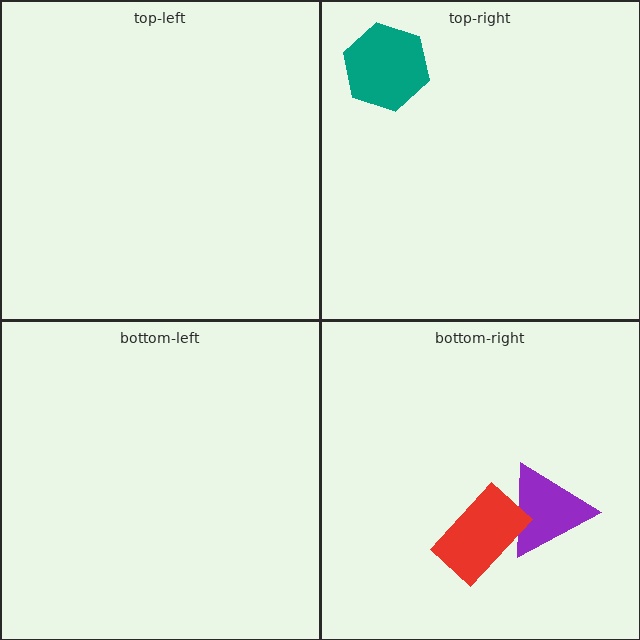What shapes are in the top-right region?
The teal hexagon.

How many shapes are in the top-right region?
1.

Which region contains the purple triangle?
The bottom-right region.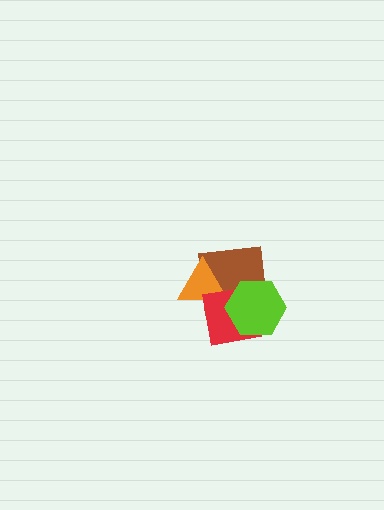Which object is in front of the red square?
The lime hexagon is in front of the red square.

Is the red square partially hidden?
Yes, it is partially covered by another shape.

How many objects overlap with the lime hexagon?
2 objects overlap with the lime hexagon.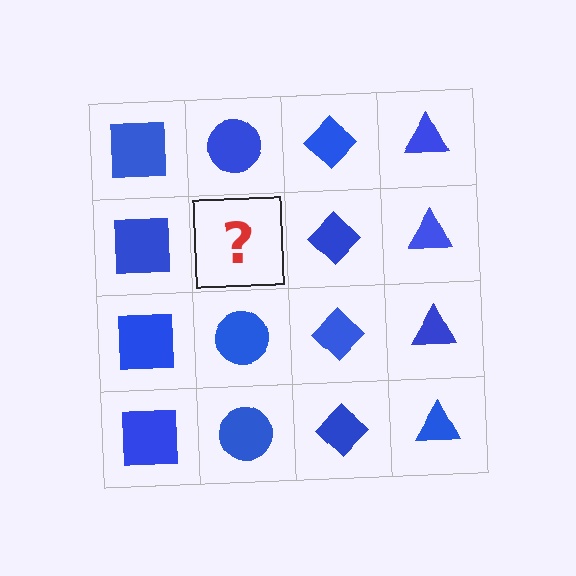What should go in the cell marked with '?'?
The missing cell should contain a blue circle.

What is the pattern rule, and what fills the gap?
The rule is that each column has a consistent shape. The gap should be filled with a blue circle.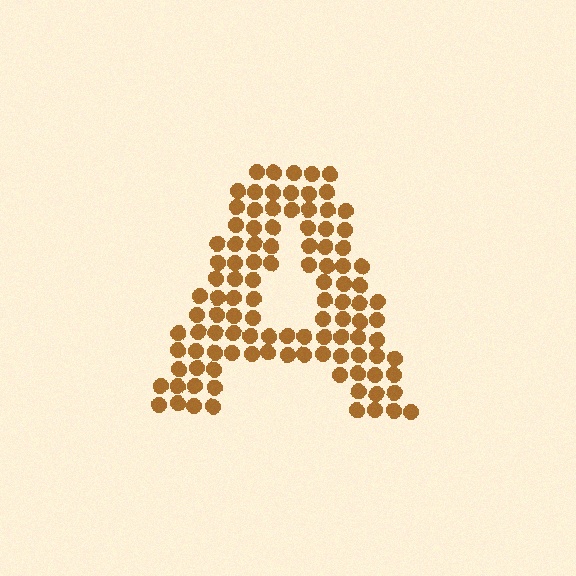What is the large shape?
The large shape is the letter A.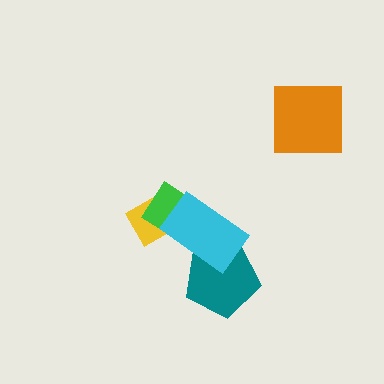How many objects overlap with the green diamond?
2 objects overlap with the green diamond.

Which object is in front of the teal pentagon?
The cyan rectangle is in front of the teal pentagon.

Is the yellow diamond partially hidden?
Yes, it is partially covered by another shape.